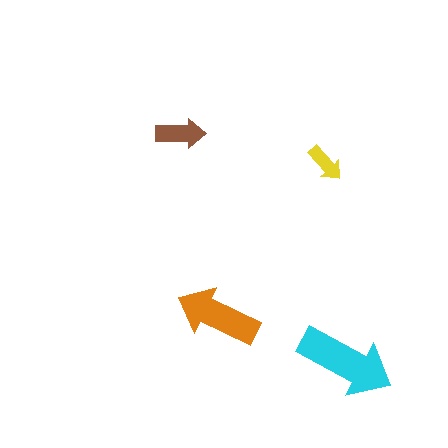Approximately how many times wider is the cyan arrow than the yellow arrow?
About 2.5 times wider.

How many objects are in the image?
There are 4 objects in the image.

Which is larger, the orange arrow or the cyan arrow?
The cyan one.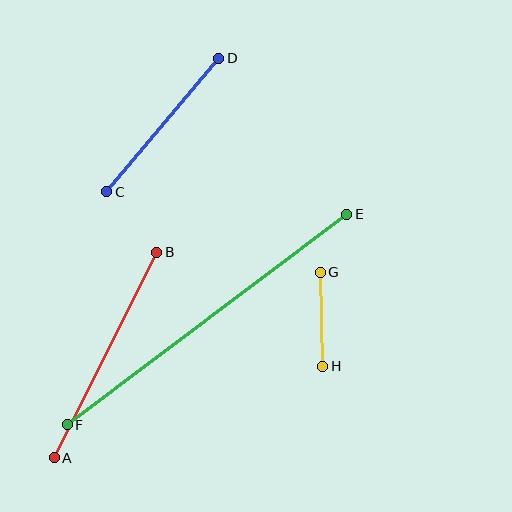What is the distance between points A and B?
The distance is approximately 229 pixels.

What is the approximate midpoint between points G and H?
The midpoint is at approximately (321, 319) pixels.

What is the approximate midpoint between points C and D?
The midpoint is at approximately (163, 125) pixels.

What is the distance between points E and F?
The distance is approximately 350 pixels.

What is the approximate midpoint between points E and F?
The midpoint is at approximately (207, 319) pixels.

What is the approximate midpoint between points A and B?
The midpoint is at approximately (106, 355) pixels.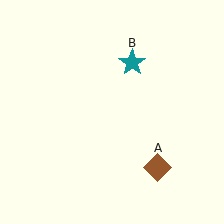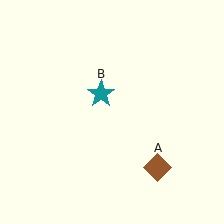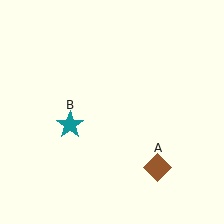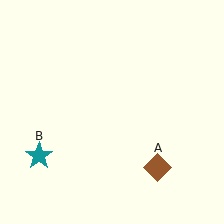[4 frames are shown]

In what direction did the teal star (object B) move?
The teal star (object B) moved down and to the left.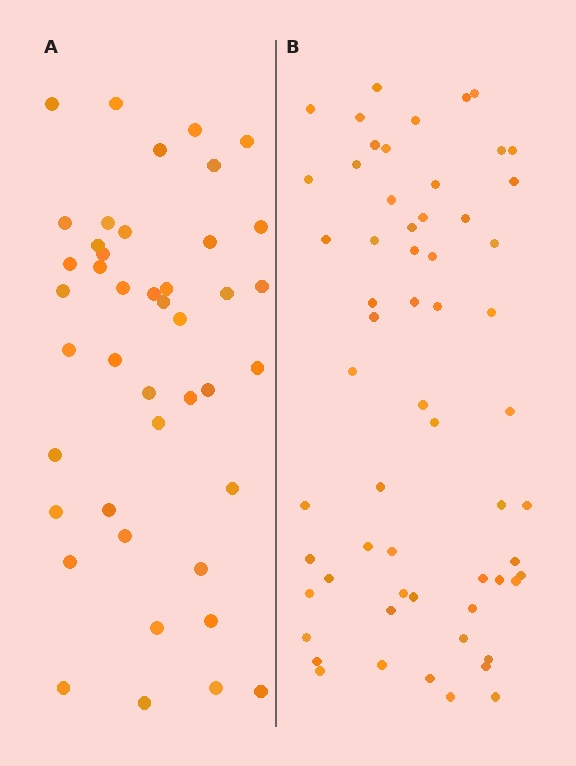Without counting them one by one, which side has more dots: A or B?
Region B (the right region) has more dots.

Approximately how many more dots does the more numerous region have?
Region B has approximately 15 more dots than region A.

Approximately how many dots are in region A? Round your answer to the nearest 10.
About 40 dots. (The exact count is 43, which rounds to 40.)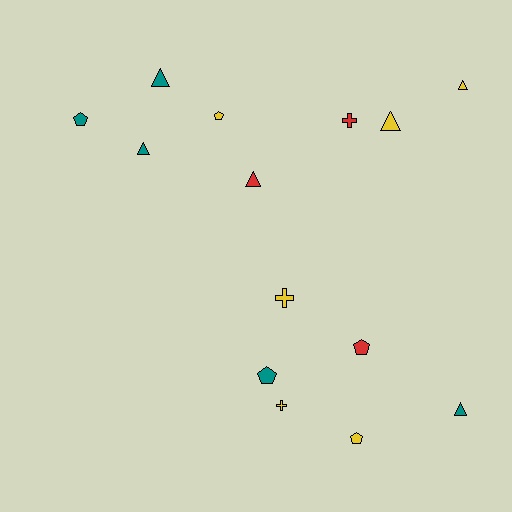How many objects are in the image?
There are 14 objects.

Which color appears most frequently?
Yellow, with 6 objects.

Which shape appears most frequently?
Triangle, with 6 objects.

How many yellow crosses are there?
There are 2 yellow crosses.